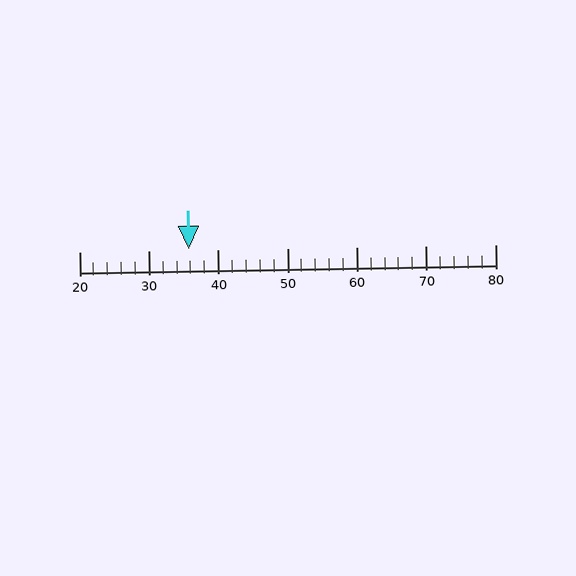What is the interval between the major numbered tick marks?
The major tick marks are spaced 10 units apart.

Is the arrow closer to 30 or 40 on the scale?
The arrow is closer to 40.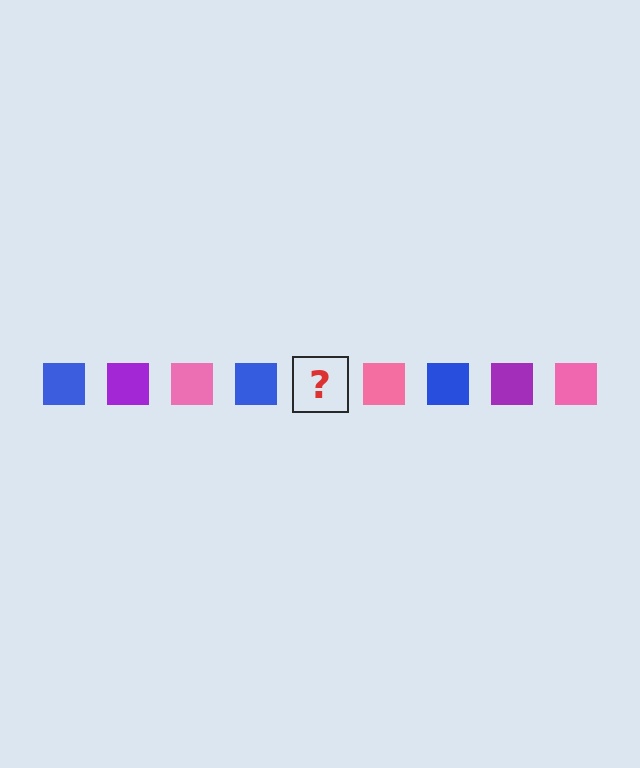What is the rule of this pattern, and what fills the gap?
The rule is that the pattern cycles through blue, purple, pink squares. The gap should be filled with a purple square.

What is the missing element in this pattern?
The missing element is a purple square.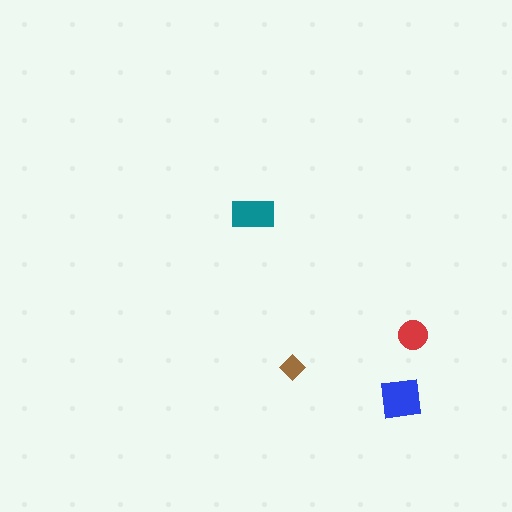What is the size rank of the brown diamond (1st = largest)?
4th.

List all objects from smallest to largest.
The brown diamond, the red circle, the teal rectangle, the blue square.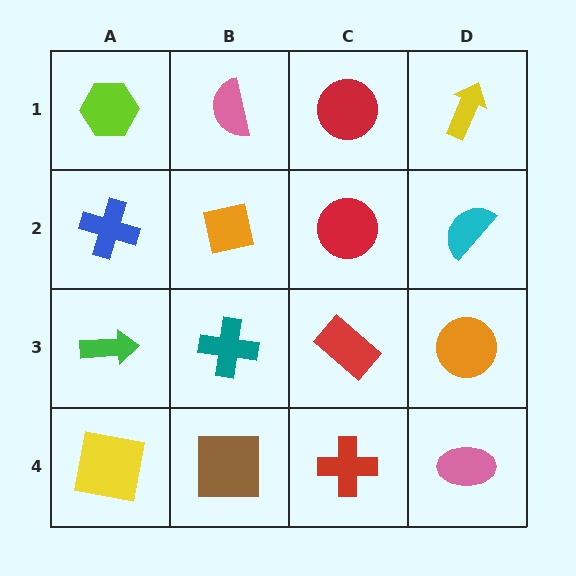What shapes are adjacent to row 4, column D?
An orange circle (row 3, column D), a red cross (row 4, column C).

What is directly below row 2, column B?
A teal cross.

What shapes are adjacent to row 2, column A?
A lime hexagon (row 1, column A), a green arrow (row 3, column A), an orange square (row 2, column B).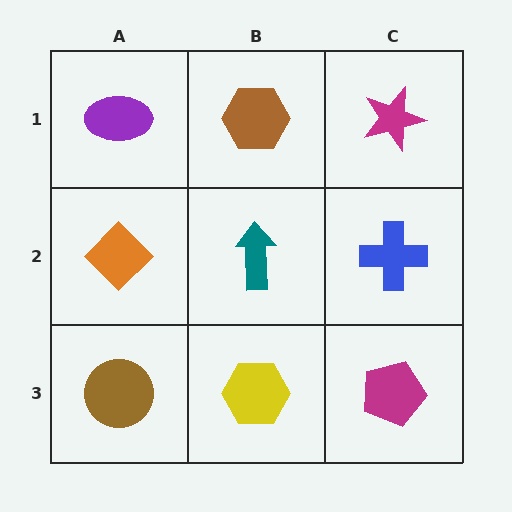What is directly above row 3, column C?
A blue cross.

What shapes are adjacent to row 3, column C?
A blue cross (row 2, column C), a yellow hexagon (row 3, column B).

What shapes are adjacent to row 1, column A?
An orange diamond (row 2, column A), a brown hexagon (row 1, column B).